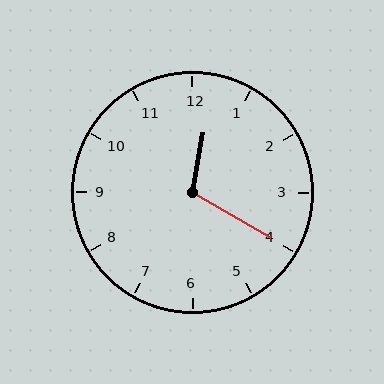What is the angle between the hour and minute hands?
Approximately 110 degrees.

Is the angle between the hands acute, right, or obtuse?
It is obtuse.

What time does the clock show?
12:20.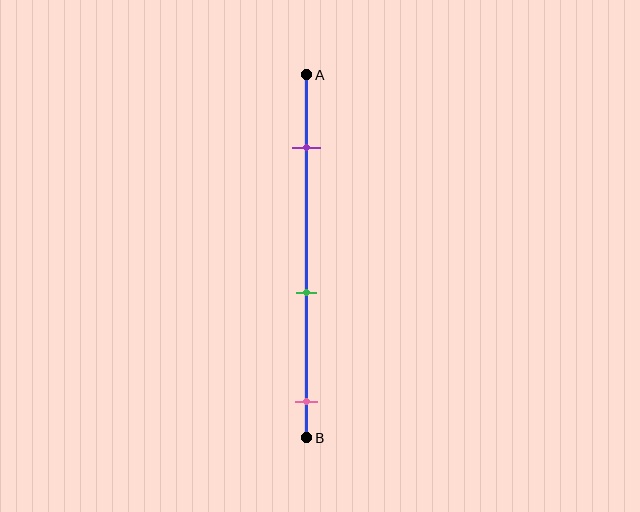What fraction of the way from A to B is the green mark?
The green mark is approximately 60% (0.6) of the way from A to B.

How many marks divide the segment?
There are 3 marks dividing the segment.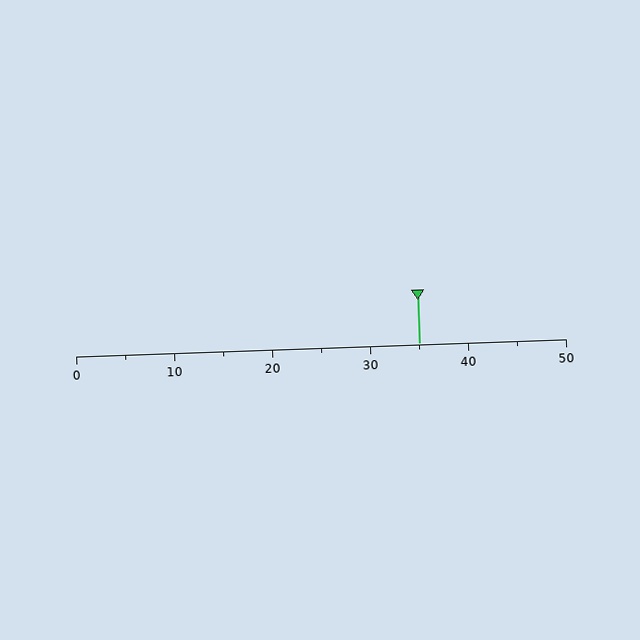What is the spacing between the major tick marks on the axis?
The major ticks are spaced 10 apart.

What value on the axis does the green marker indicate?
The marker indicates approximately 35.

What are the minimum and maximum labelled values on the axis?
The axis runs from 0 to 50.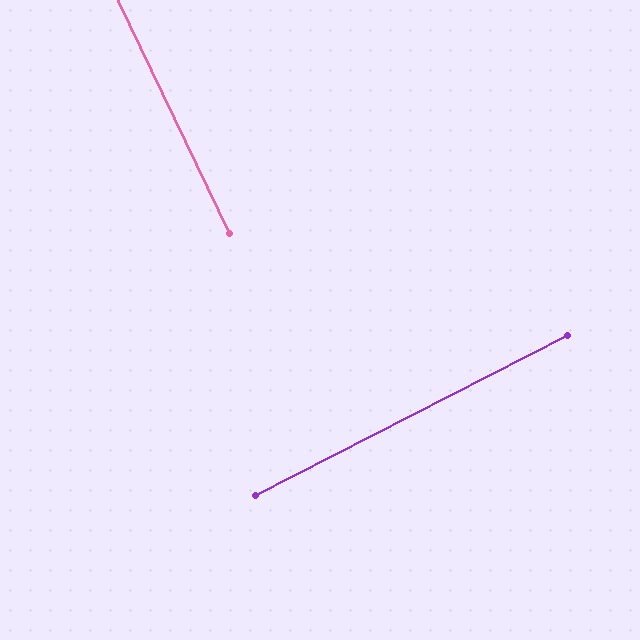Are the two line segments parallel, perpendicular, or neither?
Perpendicular — they meet at approximately 88°.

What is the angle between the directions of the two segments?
Approximately 88 degrees.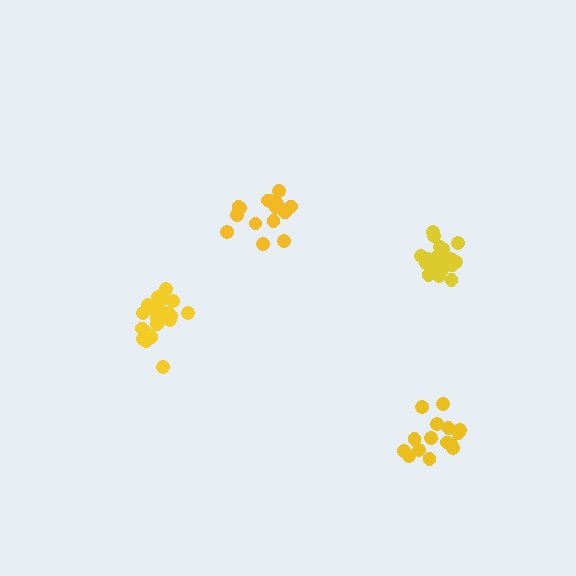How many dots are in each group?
Group 1: 15 dots, Group 2: 15 dots, Group 3: 18 dots, Group 4: 21 dots (69 total).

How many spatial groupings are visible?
There are 4 spatial groupings.